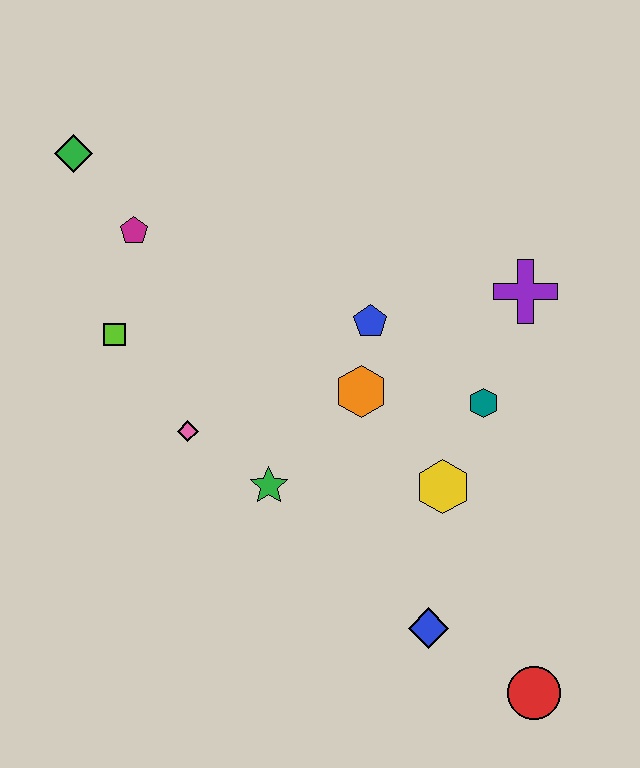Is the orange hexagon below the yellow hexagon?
No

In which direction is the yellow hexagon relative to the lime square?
The yellow hexagon is to the right of the lime square.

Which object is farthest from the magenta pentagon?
The red circle is farthest from the magenta pentagon.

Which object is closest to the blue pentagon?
The orange hexagon is closest to the blue pentagon.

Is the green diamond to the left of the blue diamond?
Yes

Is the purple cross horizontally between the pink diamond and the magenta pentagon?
No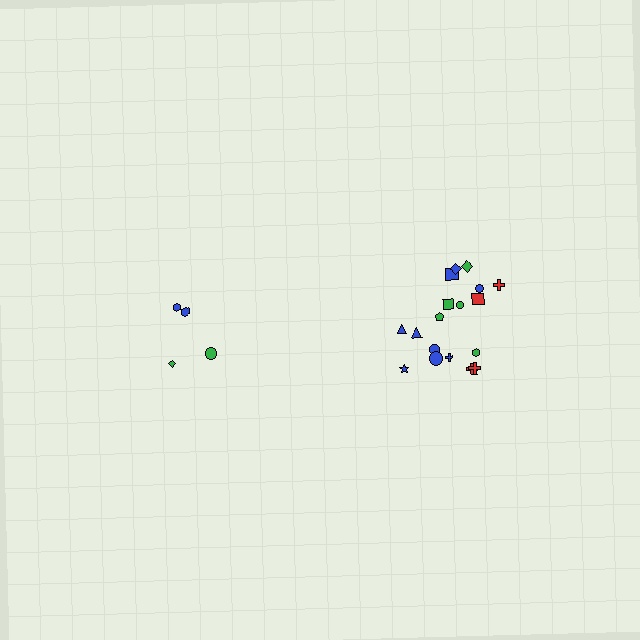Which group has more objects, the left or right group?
The right group.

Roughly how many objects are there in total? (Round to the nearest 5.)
Roughly 20 objects in total.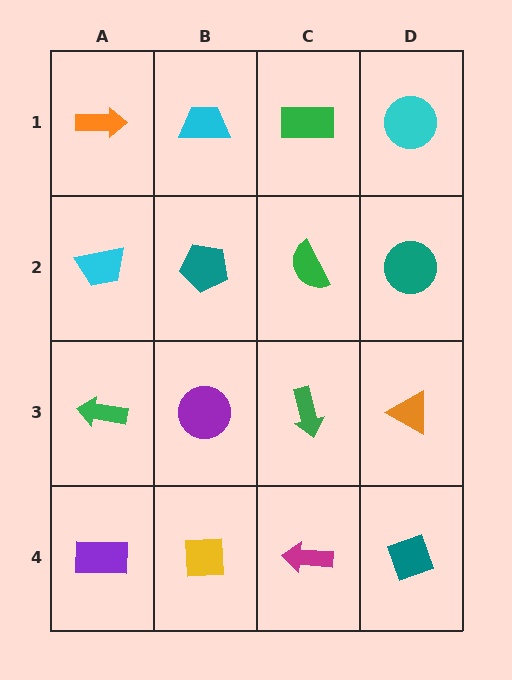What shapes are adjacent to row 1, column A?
A cyan trapezoid (row 2, column A), a cyan trapezoid (row 1, column B).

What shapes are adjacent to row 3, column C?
A green semicircle (row 2, column C), a magenta arrow (row 4, column C), a purple circle (row 3, column B), an orange triangle (row 3, column D).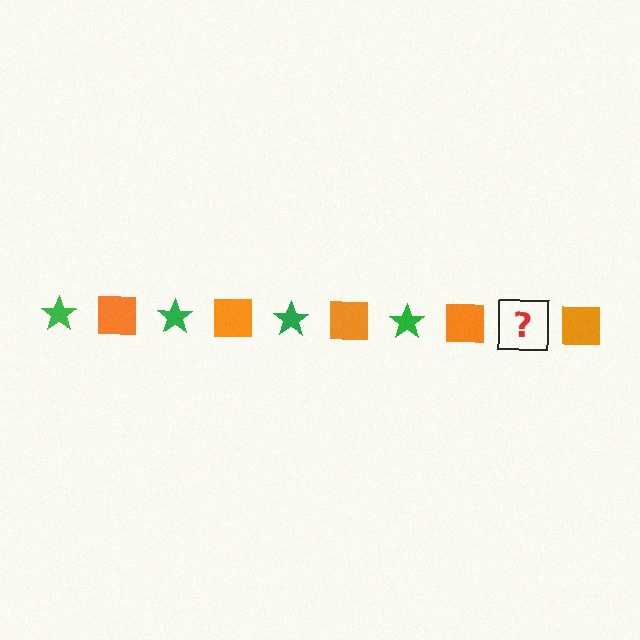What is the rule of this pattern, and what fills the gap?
The rule is that the pattern alternates between green star and orange square. The gap should be filled with a green star.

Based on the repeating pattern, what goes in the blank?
The blank should be a green star.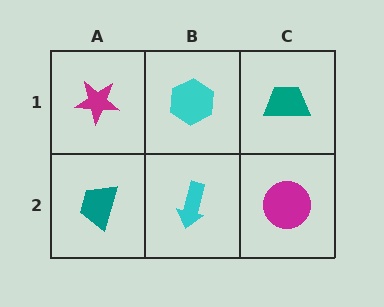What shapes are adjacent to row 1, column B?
A cyan arrow (row 2, column B), a magenta star (row 1, column A), a teal trapezoid (row 1, column C).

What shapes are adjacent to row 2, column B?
A cyan hexagon (row 1, column B), a teal trapezoid (row 2, column A), a magenta circle (row 2, column C).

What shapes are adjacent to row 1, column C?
A magenta circle (row 2, column C), a cyan hexagon (row 1, column B).